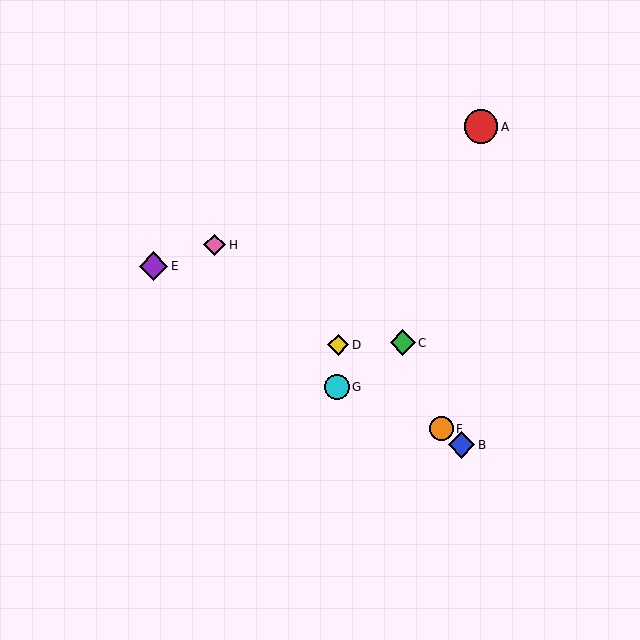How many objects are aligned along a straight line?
4 objects (B, D, F, H) are aligned along a straight line.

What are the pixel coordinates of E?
Object E is at (153, 266).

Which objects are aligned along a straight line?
Objects B, D, F, H are aligned along a straight line.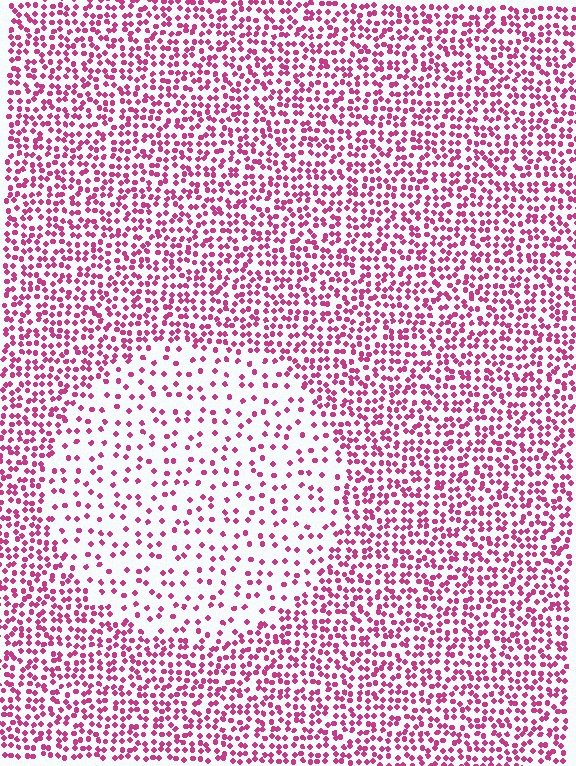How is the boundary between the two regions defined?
The boundary is defined by a change in element density (approximately 2.4x ratio). All elements are the same color, size, and shape.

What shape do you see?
I see a circle.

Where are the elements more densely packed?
The elements are more densely packed outside the circle boundary.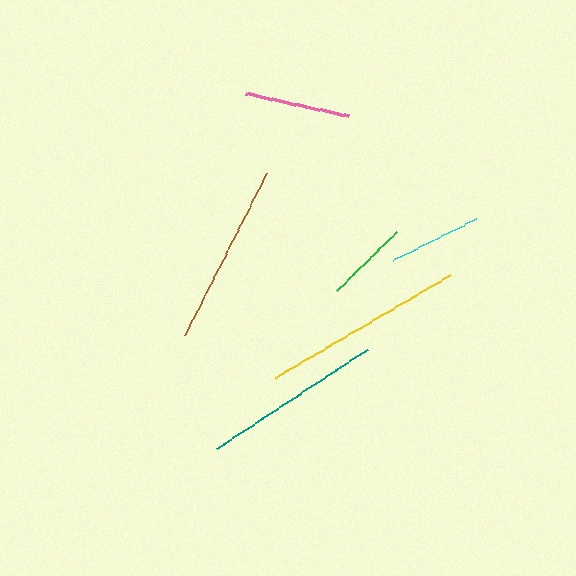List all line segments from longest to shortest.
From longest to shortest: yellow, brown, teal, pink, cyan, green.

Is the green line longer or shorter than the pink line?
The pink line is longer than the green line.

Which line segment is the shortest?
The green line is the shortest at approximately 83 pixels.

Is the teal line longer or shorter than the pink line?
The teal line is longer than the pink line.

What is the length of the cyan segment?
The cyan segment is approximately 93 pixels long.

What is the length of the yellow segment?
The yellow segment is approximately 204 pixels long.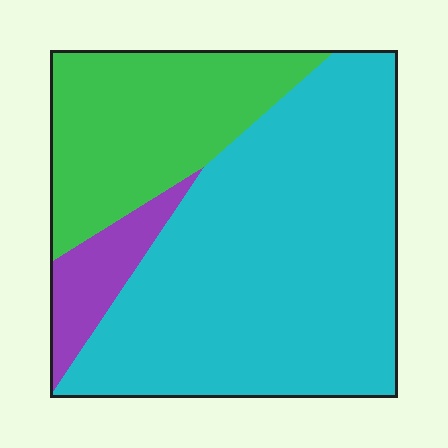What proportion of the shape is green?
Green covers 27% of the shape.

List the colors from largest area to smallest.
From largest to smallest: cyan, green, purple.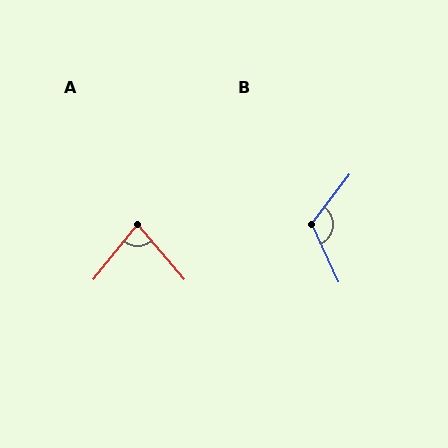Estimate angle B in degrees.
Approximately 118 degrees.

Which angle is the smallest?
A, at approximately 79 degrees.